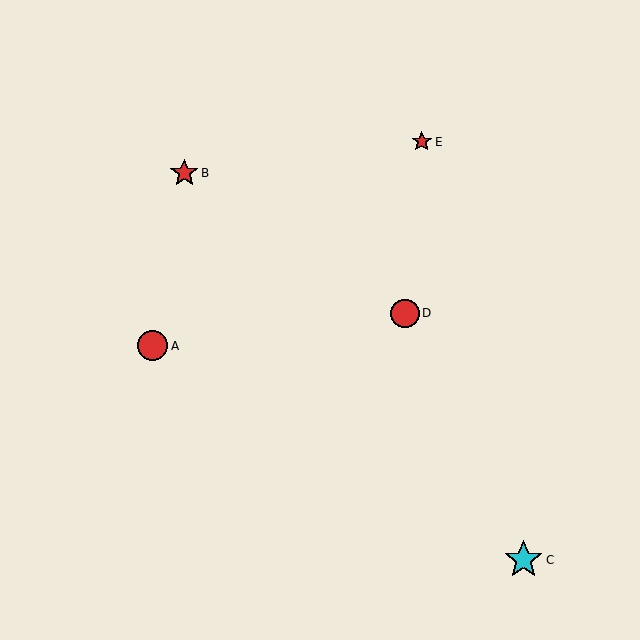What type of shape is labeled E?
Shape E is a red star.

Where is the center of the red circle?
The center of the red circle is at (405, 313).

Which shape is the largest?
The cyan star (labeled C) is the largest.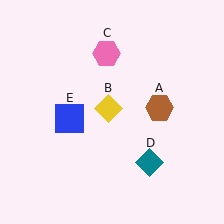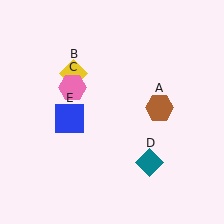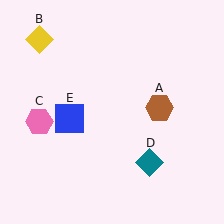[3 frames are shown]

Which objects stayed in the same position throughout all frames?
Brown hexagon (object A) and teal diamond (object D) and blue square (object E) remained stationary.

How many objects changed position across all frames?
2 objects changed position: yellow diamond (object B), pink hexagon (object C).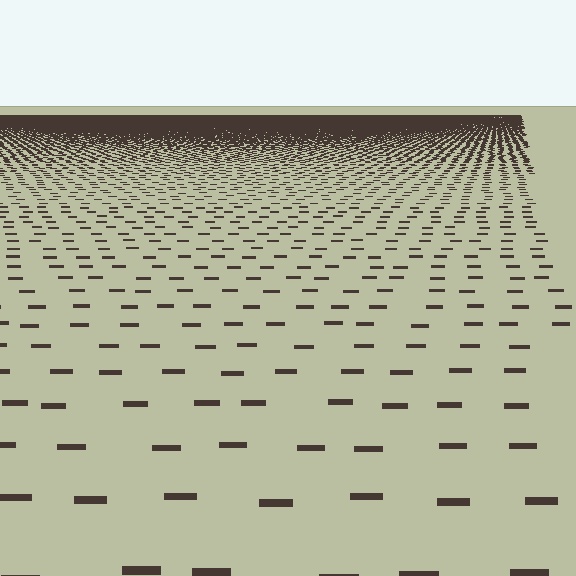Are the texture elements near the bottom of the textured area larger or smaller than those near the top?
Larger. Near the bottom, elements are closer to the viewer and appear at a bigger on-screen size.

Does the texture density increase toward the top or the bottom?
Density increases toward the top.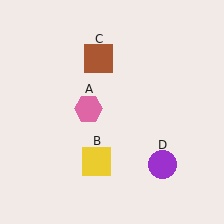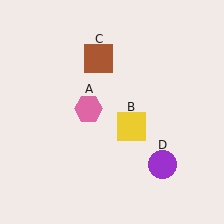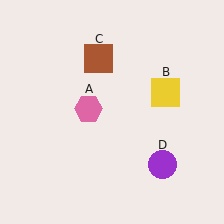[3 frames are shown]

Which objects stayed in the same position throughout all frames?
Pink hexagon (object A) and brown square (object C) and purple circle (object D) remained stationary.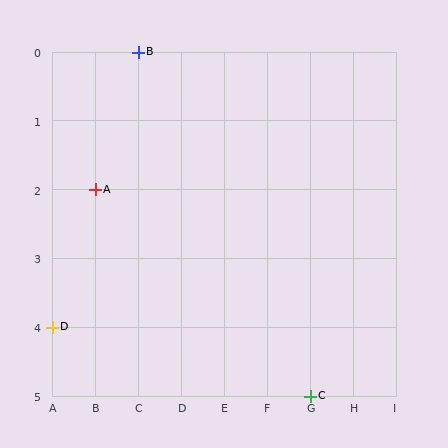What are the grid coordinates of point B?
Point B is at grid coordinates (C, 0).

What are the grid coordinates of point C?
Point C is at grid coordinates (G, 5).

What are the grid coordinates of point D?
Point D is at grid coordinates (A, 4).